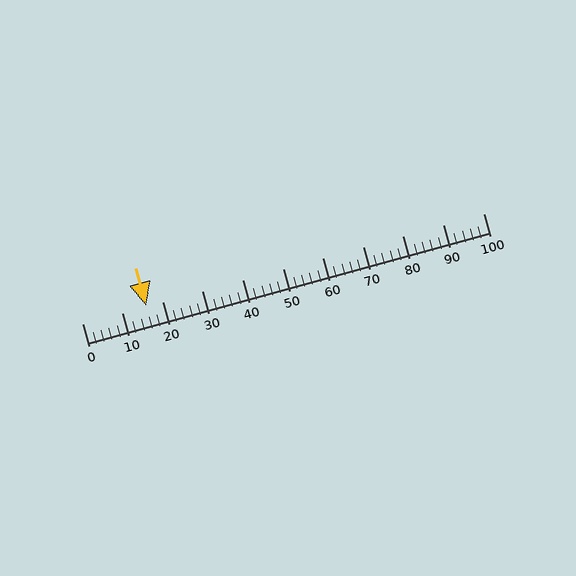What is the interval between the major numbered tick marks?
The major tick marks are spaced 10 units apart.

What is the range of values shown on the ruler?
The ruler shows values from 0 to 100.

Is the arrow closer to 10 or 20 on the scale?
The arrow is closer to 20.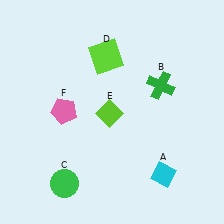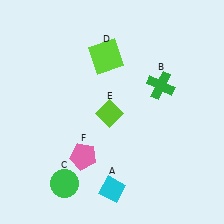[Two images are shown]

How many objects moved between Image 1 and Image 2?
2 objects moved between the two images.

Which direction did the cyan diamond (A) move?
The cyan diamond (A) moved left.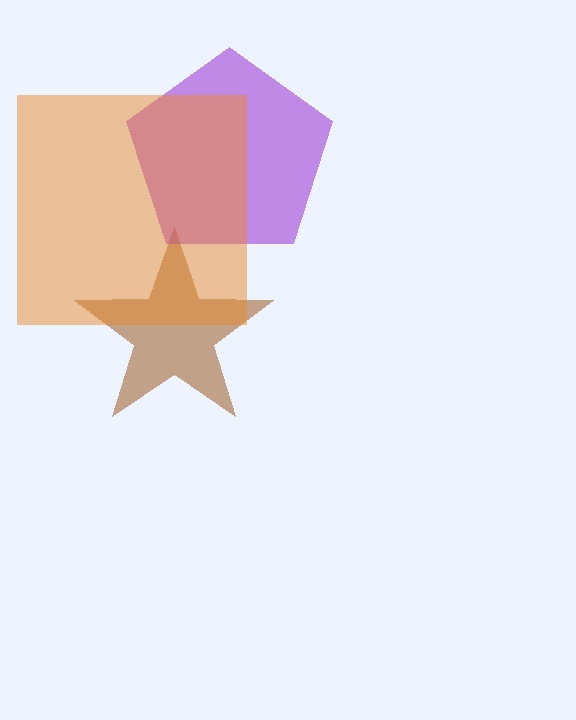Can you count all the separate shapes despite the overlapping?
Yes, there are 3 separate shapes.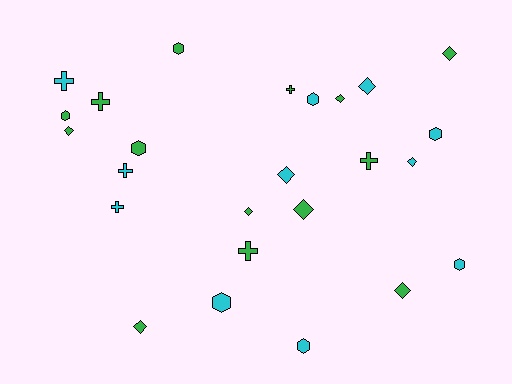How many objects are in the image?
There are 25 objects.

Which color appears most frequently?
Green, with 14 objects.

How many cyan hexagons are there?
There are 5 cyan hexagons.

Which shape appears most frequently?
Diamond, with 10 objects.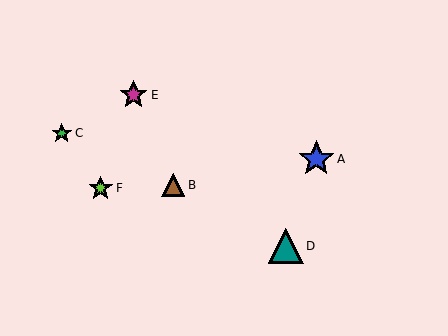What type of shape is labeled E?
Shape E is a magenta star.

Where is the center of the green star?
The center of the green star is at (62, 133).